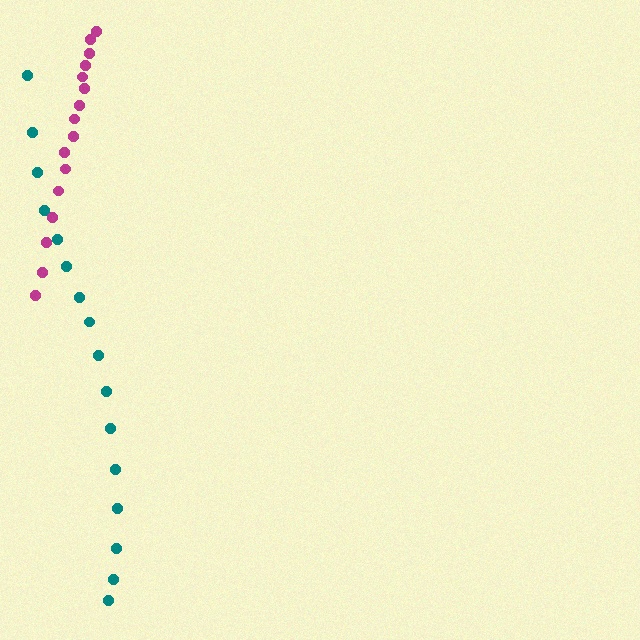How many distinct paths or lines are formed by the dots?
There are 2 distinct paths.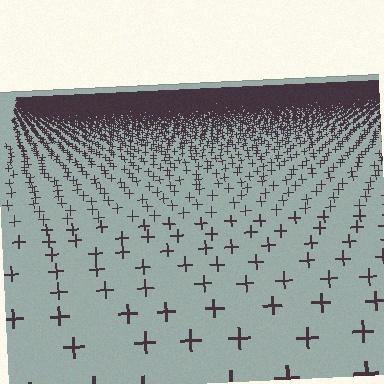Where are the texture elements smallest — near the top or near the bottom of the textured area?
Near the top.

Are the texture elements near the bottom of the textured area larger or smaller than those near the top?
Larger. Near the bottom, elements are closer to the viewer and appear at a bigger on-screen size.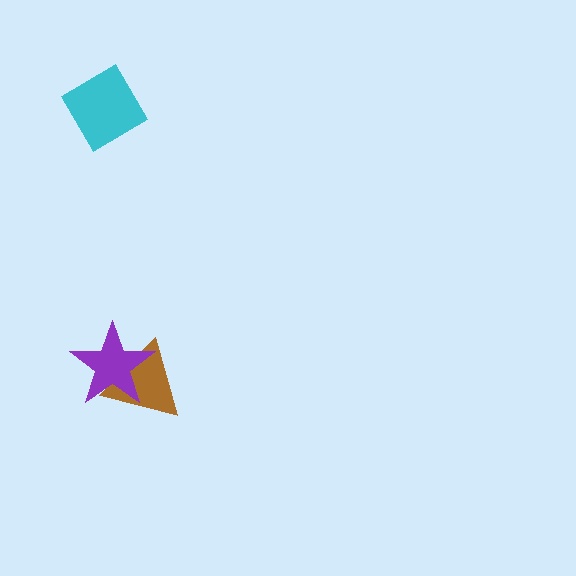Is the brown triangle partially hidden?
Yes, it is partially covered by another shape.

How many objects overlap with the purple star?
1 object overlaps with the purple star.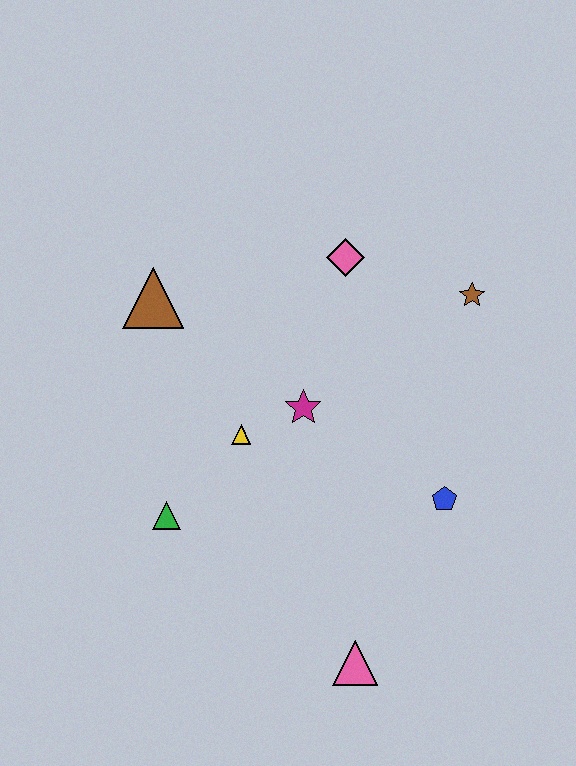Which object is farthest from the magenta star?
The pink triangle is farthest from the magenta star.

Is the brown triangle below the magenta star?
No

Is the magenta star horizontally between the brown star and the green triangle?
Yes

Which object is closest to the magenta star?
The yellow triangle is closest to the magenta star.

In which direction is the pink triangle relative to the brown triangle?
The pink triangle is below the brown triangle.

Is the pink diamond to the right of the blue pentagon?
No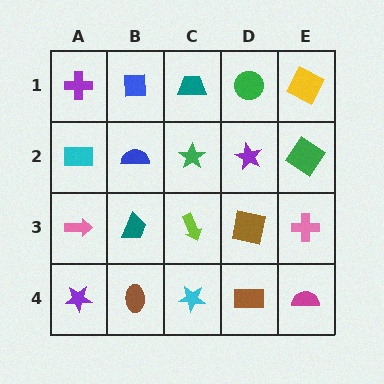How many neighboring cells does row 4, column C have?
3.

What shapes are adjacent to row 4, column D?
A brown square (row 3, column D), a cyan star (row 4, column C), a magenta semicircle (row 4, column E).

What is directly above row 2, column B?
A blue square.